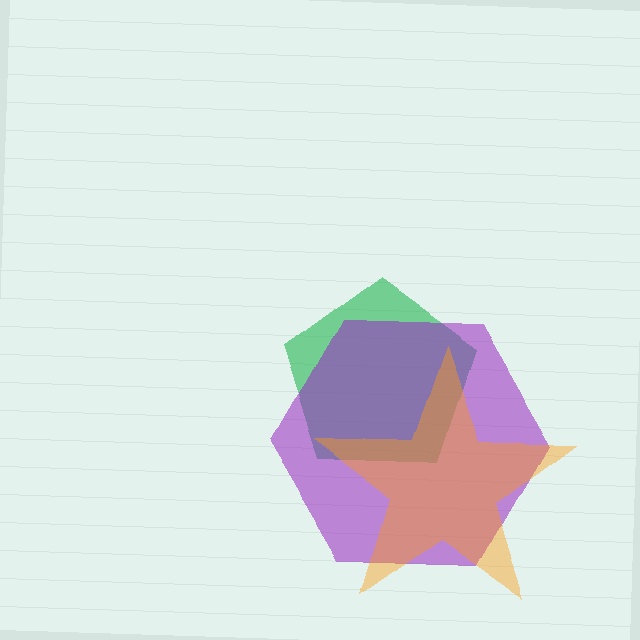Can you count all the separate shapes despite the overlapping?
Yes, there are 3 separate shapes.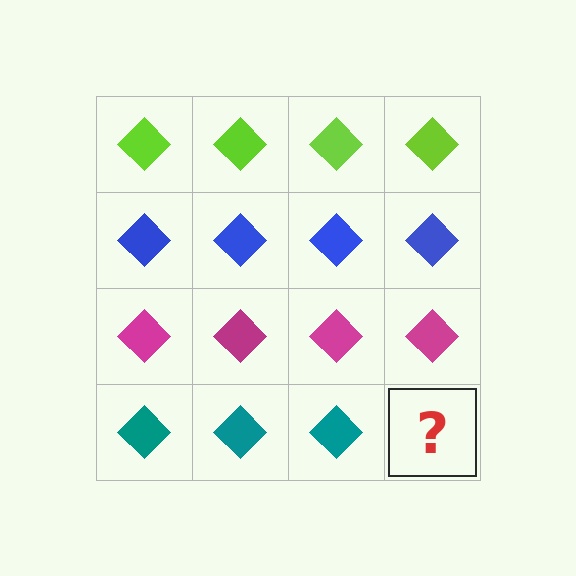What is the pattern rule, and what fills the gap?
The rule is that each row has a consistent color. The gap should be filled with a teal diamond.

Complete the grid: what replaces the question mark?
The question mark should be replaced with a teal diamond.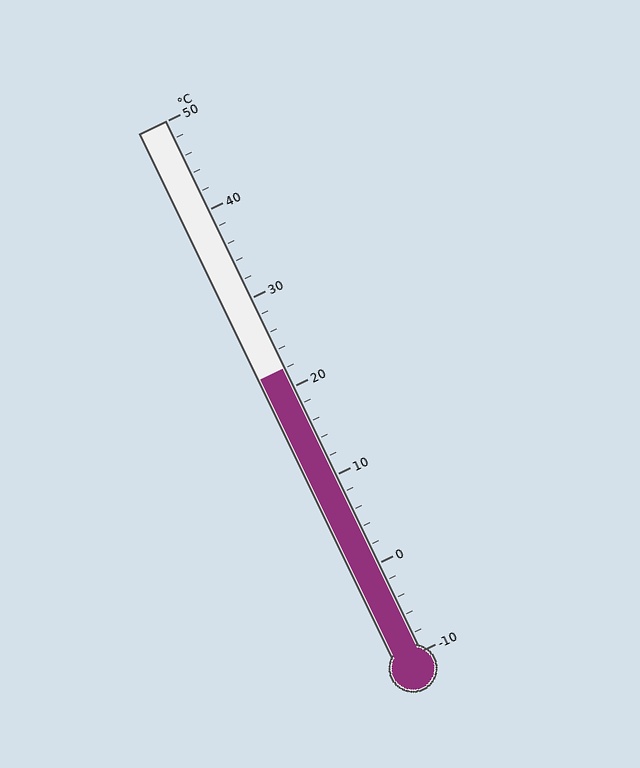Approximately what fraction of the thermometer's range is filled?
The thermometer is filled to approximately 55% of its range.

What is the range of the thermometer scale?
The thermometer scale ranges from -10°C to 50°C.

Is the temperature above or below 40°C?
The temperature is below 40°C.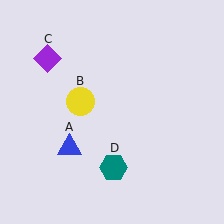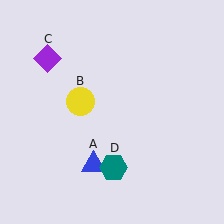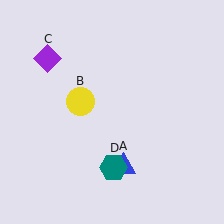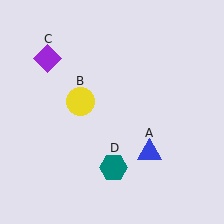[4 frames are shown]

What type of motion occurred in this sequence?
The blue triangle (object A) rotated counterclockwise around the center of the scene.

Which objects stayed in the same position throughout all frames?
Yellow circle (object B) and purple diamond (object C) and teal hexagon (object D) remained stationary.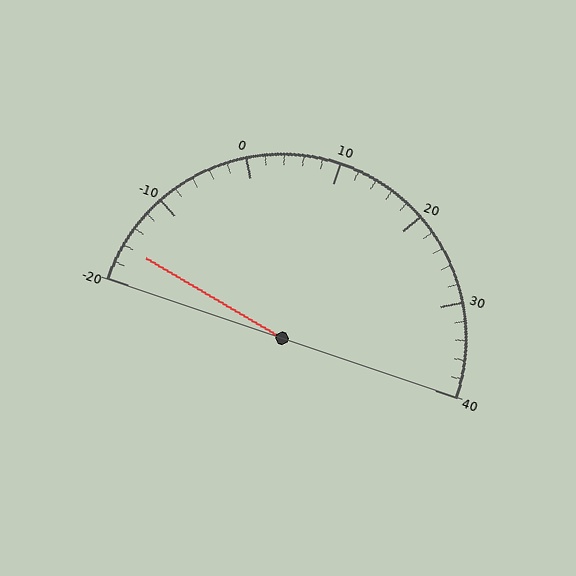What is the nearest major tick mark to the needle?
The nearest major tick mark is -20.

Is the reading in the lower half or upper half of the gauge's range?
The reading is in the lower half of the range (-20 to 40).